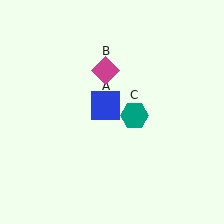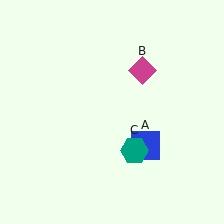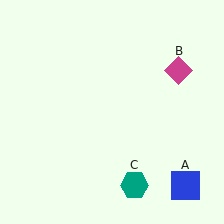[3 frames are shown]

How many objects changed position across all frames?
3 objects changed position: blue square (object A), magenta diamond (object B), teal hexagon (object C).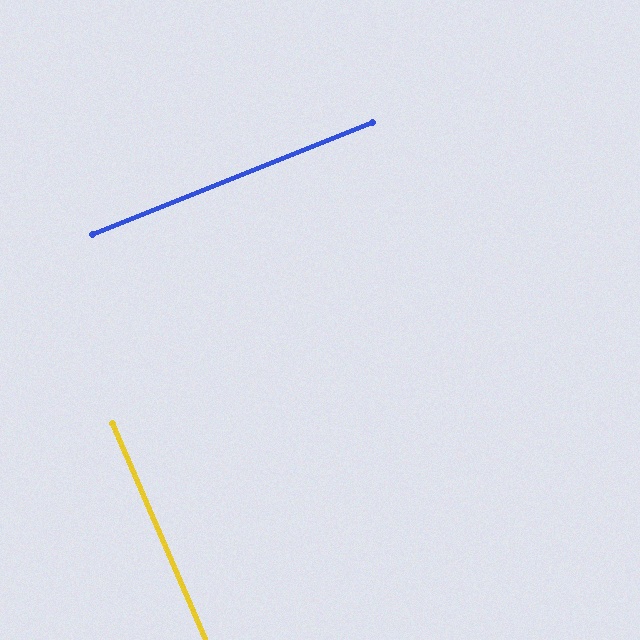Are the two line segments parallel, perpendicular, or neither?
Perpendicular — they meet at approximately 88°.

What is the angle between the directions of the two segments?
Approximately 88 degrees.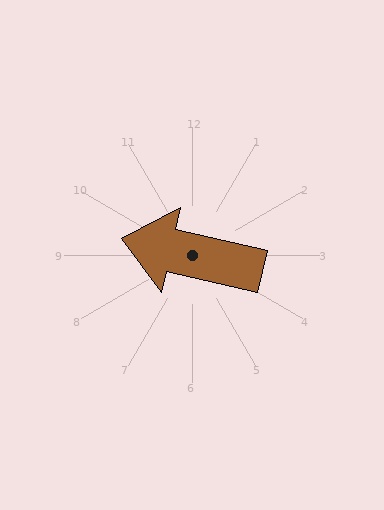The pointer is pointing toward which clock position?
Roughly 9 o'clock.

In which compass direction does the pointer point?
West.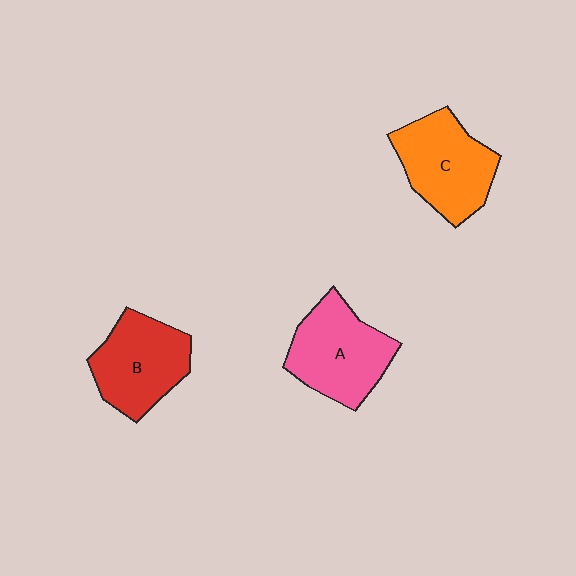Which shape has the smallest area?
Shape B (red).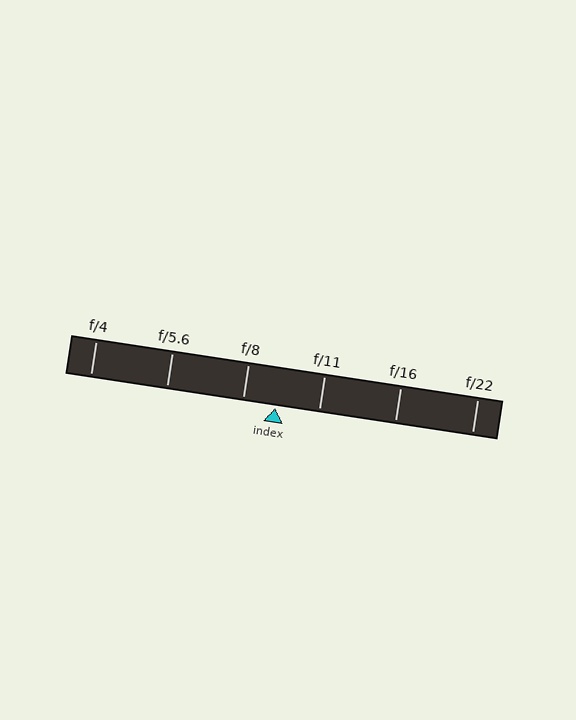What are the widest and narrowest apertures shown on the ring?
The widest aperture shown is f/4 and the narrowest is f/22.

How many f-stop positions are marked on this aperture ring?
There are 6 f-stop positions marked.